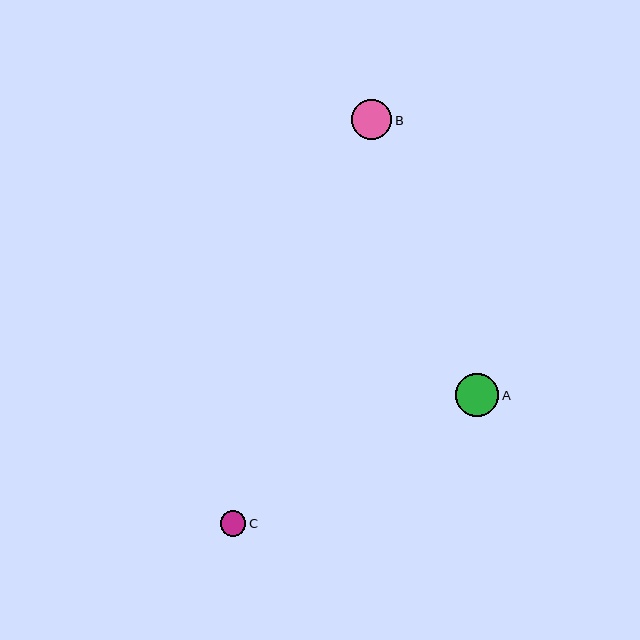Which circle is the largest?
Circle A is the largest with a size of approximately 43 pixels.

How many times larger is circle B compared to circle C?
Circle B is approximately 1.6 times the size of circle C.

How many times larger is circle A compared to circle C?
Circle A is approximately 1.7 times the size of circle C.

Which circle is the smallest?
Circle C is the smallest with a size of approximately 26 pixels.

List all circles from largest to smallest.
From largest to smallest: A, B, C.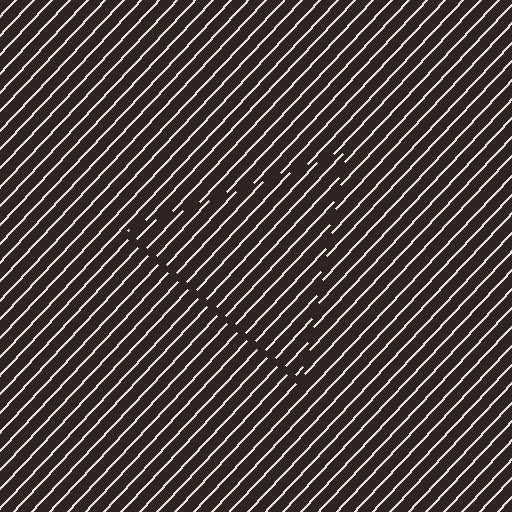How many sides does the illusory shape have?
3 sides — the line-ends trace a triangle.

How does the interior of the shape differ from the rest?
The interior of the shape contains the same grating, shifted by half a period — the contour is defined by the phase discontinuity where line-ends from the inner and outer gratings abut.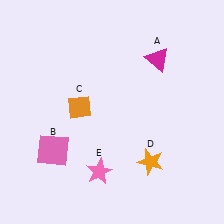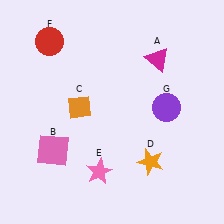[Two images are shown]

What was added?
A red circle (F), a purple circle (G) were added in Image 2.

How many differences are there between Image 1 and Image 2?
There are 2 differences between the two images.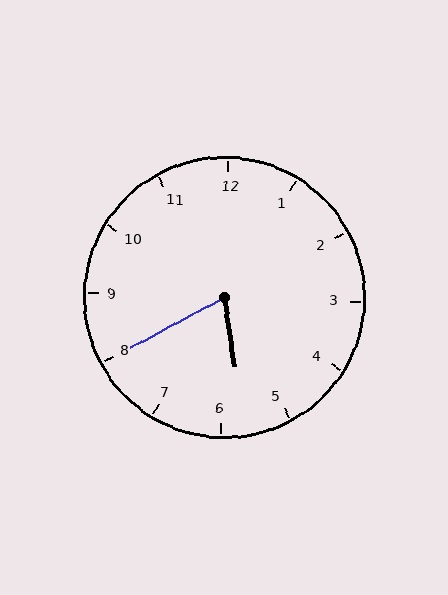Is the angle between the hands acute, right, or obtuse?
It is acute.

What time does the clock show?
5:40.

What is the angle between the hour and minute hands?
Approximately 70 degrees.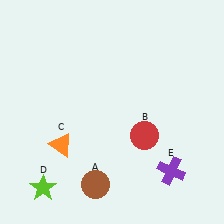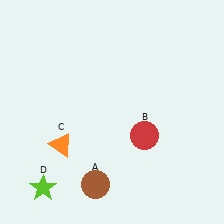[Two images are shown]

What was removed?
The purple cross (E) was removed in Image 2.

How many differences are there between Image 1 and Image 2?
There is 1 difference between the two images.